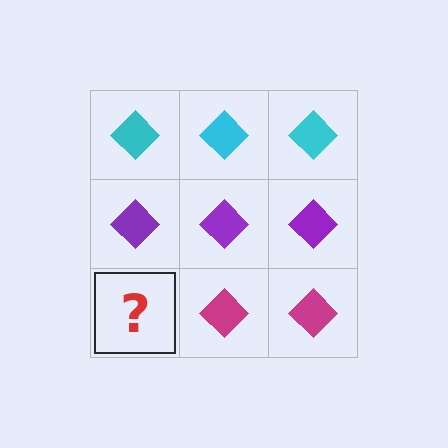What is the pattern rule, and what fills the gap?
The rule is that each row has a consistent color. The gap should be filled with a magenta diamond.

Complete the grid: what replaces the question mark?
The question mark should be replaced with a magenta diamond.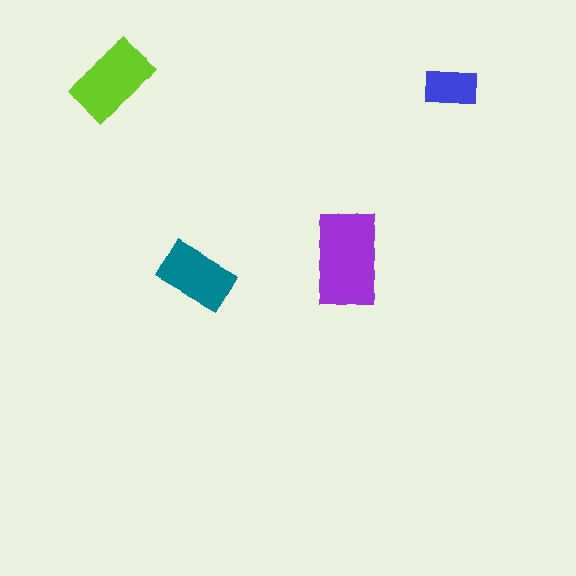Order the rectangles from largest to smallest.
the purple one, the lime one, the teal one, the blue one.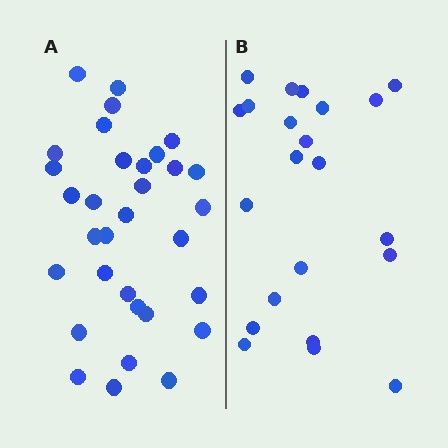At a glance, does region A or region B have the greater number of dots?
Region A (the left region) has more dots.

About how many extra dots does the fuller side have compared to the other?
Region A has roughly 10 or so more dots than region B.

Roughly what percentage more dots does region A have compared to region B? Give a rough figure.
About 45% more.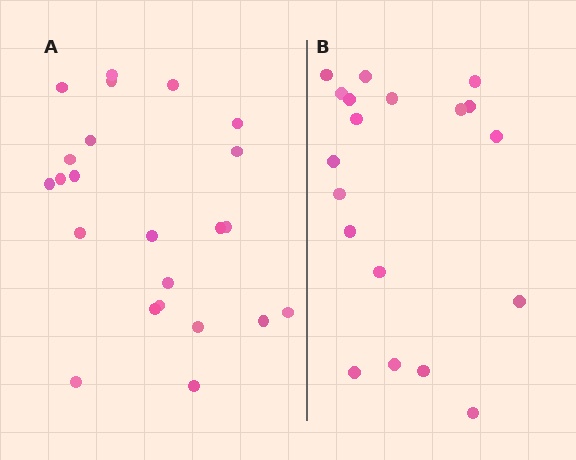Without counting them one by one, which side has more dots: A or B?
Region A (the left region) has more dots.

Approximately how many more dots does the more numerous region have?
Region A has about 4 more dots than region B.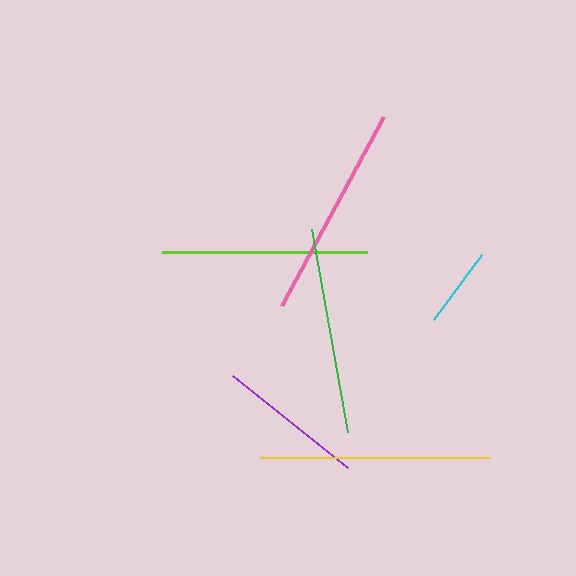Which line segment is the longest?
The yellow line is the longest at approximately 230 pixels.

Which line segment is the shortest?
The cyan line is the shortest at approximately 80 pixels.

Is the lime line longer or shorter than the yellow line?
The yellow line is longer than the lime line.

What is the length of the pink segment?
The pink segment is approximately 214 pixels long.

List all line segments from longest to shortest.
From longest to shortest: yellow, pink, green, lime, purple, cyan.